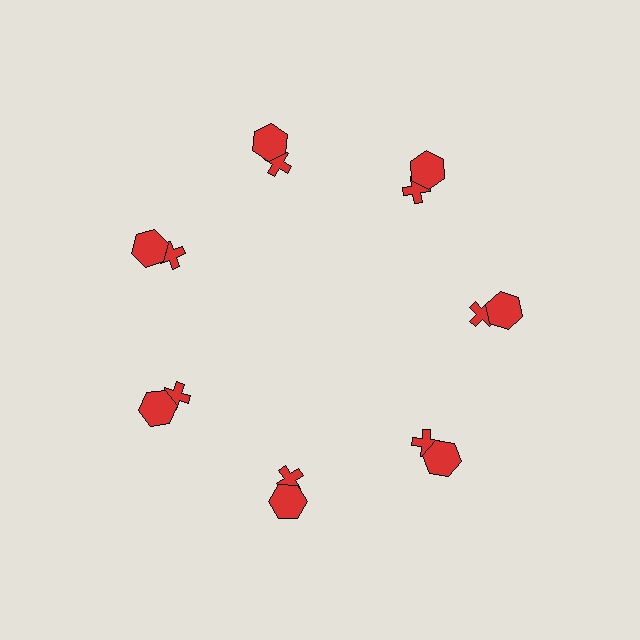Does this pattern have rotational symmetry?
Yes, this pattern has 7-fold rotational symmetry. It looks the same after rotating 51 degrees around the center.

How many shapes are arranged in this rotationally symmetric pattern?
There are 14 shapes, arranged in 7 groups of 2.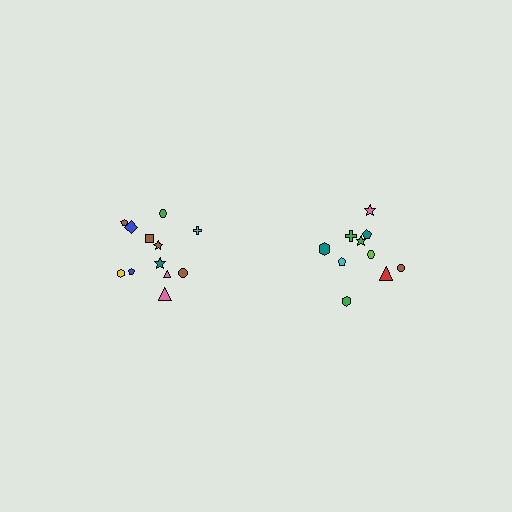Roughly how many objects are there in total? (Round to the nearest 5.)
Roughly 20 objects in total.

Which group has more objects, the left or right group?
The left group.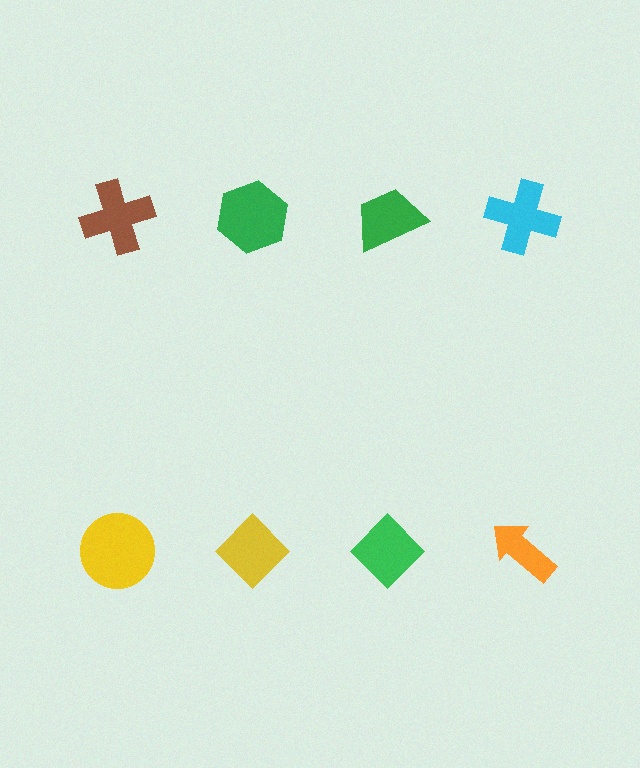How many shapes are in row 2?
4 shapes.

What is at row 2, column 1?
A yellow circle.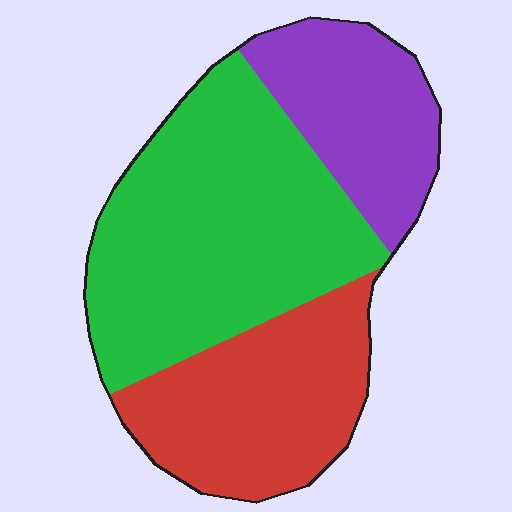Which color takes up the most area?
Green, at roughly 50%.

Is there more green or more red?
Green.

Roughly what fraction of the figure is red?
Red takes up between a quarter and a half of the figure.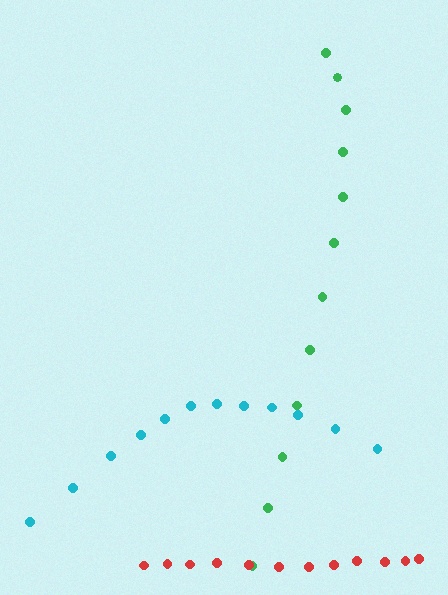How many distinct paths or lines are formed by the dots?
There are 3 distinct paths.